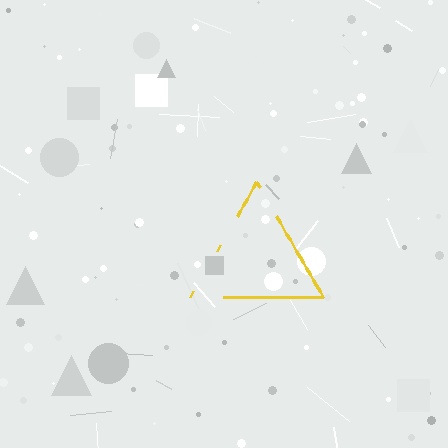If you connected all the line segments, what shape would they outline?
They would outline a triangle.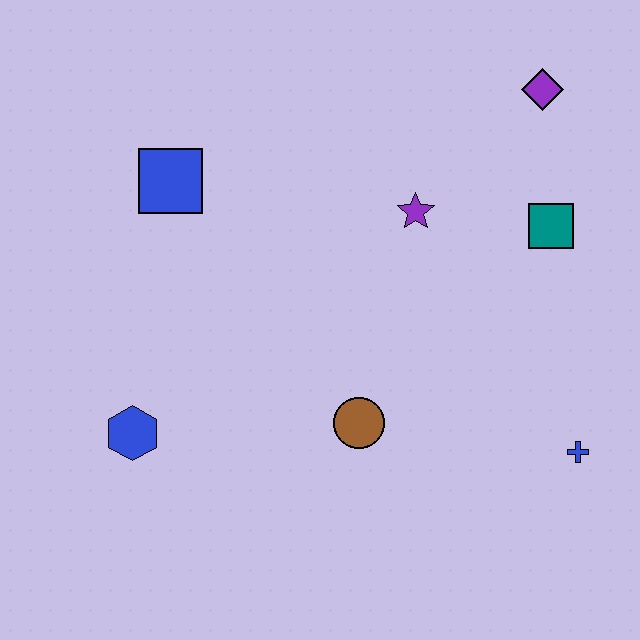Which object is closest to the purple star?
The teal square is closest to the purple star.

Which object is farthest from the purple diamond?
The blue hexagon is farthest from the purple diamond.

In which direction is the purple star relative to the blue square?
The purple star is to the right of the blue square.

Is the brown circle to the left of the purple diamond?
Yes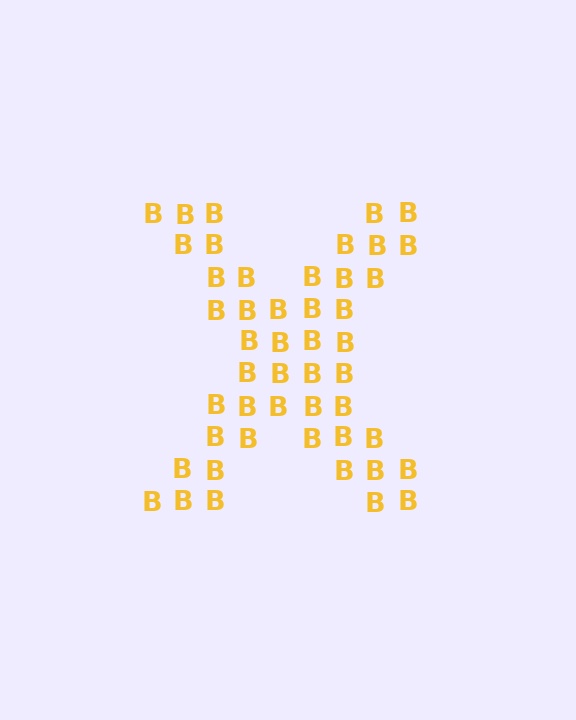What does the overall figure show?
The overall figure shows the letter X.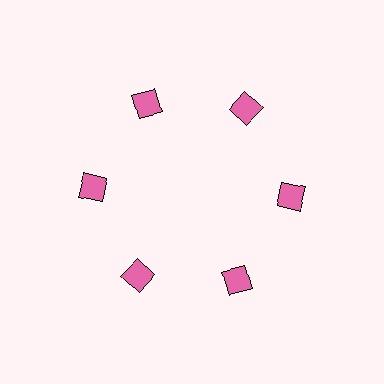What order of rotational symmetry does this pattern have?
This pattern has 6-fold rotational symmetry.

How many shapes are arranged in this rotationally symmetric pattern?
There are 6 shapes, arranged in 6 groups of 1.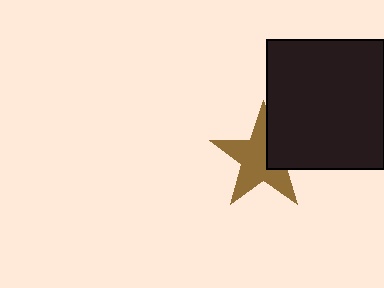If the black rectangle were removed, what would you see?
You would see the complete brown star.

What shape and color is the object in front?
The object in front is a black rectangle.